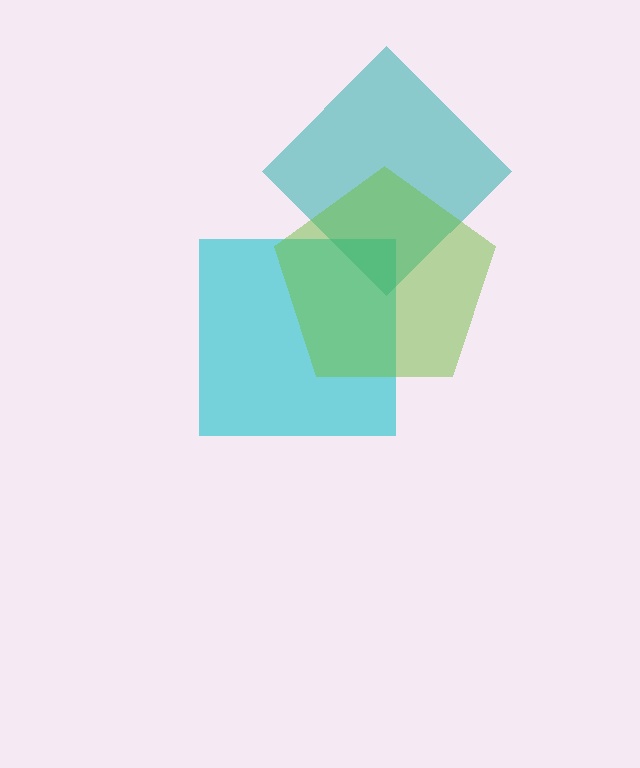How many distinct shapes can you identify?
There are 3 distinct shapes: a cyan square, a teal diamond, a lime pentagon.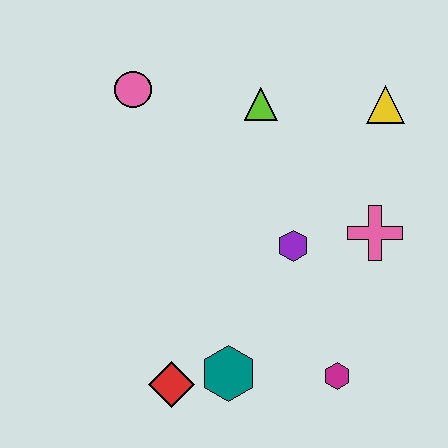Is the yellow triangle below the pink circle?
Yes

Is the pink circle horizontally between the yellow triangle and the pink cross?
No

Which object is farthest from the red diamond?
The yellow triangle is farthest from the red diamond.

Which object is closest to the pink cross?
The purple hexagon is closest to the pink cross.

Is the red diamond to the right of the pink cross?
No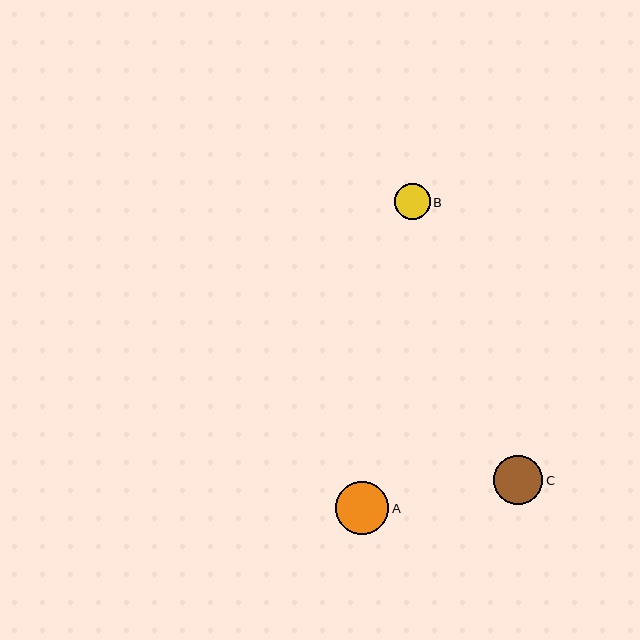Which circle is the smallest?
Circle B is the smallest with a size of approximately 36 pixels.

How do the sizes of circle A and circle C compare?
Circle A and circle C are approximately the same size.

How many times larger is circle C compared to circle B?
Circle C is approximately 1.4 times the size of circle B.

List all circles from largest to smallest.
From largest to smallest: A, C, B.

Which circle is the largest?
Circle A is the largest with a size of approximately 53 pixels.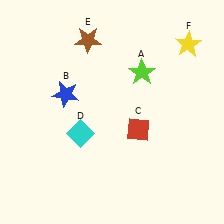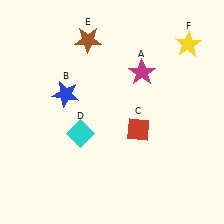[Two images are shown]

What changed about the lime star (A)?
In Image 1, A is lime. In Image 2, it changed to magenta.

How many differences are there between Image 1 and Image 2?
There is 1 difference between the two images.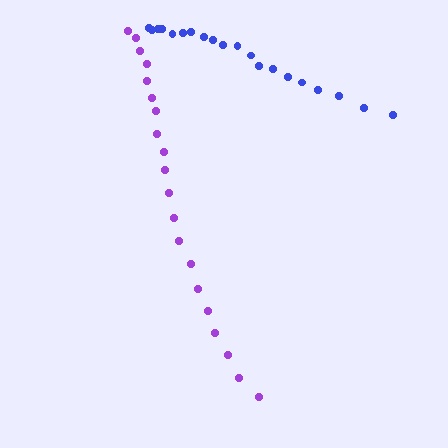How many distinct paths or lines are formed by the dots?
There are 2 distinct paths.